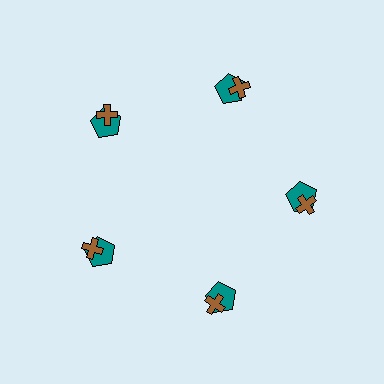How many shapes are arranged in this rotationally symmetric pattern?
There are 10 shapes, arranged in 5 groups of 2.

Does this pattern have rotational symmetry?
Yes, this pattern has 5-fold rotational symmetry. It looks the same after rotating 72 degrees around the center.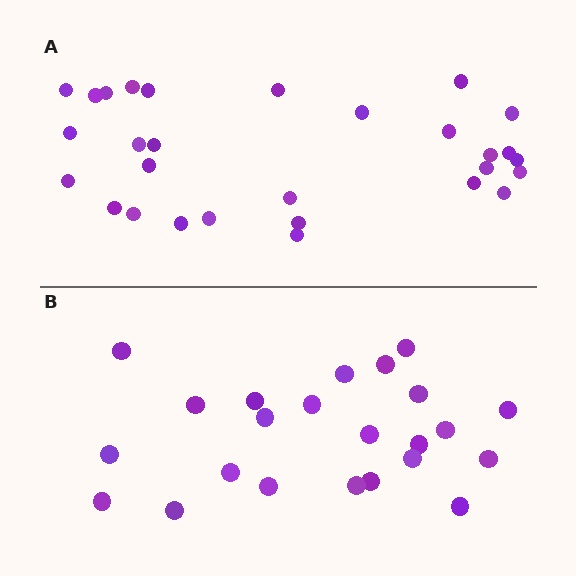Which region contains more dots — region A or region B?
Region A (the top region) has more dots.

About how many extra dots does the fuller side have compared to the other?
Region A has about 6 more dots than region B.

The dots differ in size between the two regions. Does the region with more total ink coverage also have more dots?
No. Region B has more total ink coverage because its dots are larger, but region A actually contains more individual dots. Total area can be misleading — the number of items is what matters here.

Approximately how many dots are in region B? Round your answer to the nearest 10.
About 20 dots. (The exact count is 23, which rounds to 20.)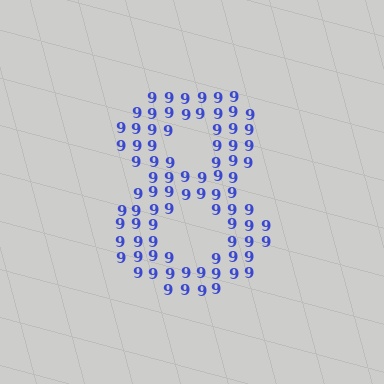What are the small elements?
The small elements are digit 9's.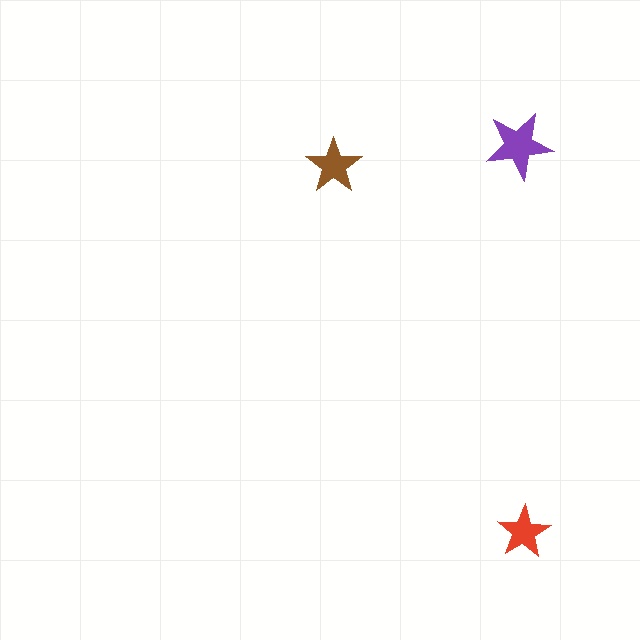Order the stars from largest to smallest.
the purple one, the brown one, the red one.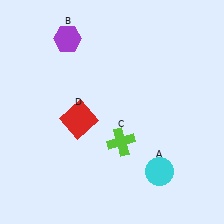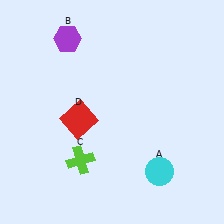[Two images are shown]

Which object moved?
The lime cross (C) moved left.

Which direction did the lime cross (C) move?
The lime cross (C) moved left.